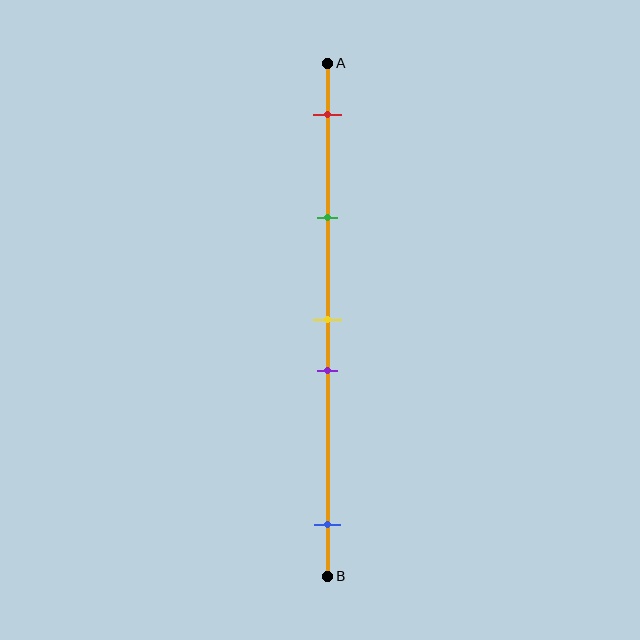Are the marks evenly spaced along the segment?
No, the marks are not evenly spaced.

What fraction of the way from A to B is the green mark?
The green mark is approximately 30% (0.3) of the way from A to B.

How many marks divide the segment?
There are 5 marks dividing the segment.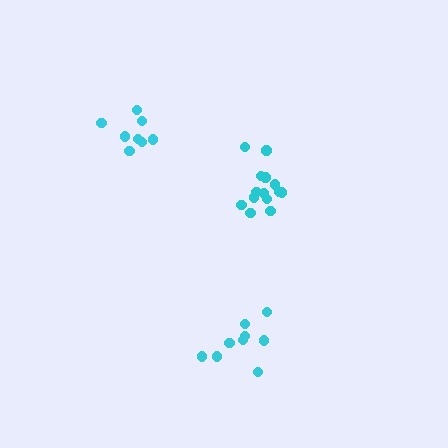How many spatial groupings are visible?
There are 3 spatial groupings.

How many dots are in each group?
Group 1: 8 dots, Group 2: 14 dots, Group 3: 9 dots (31 total).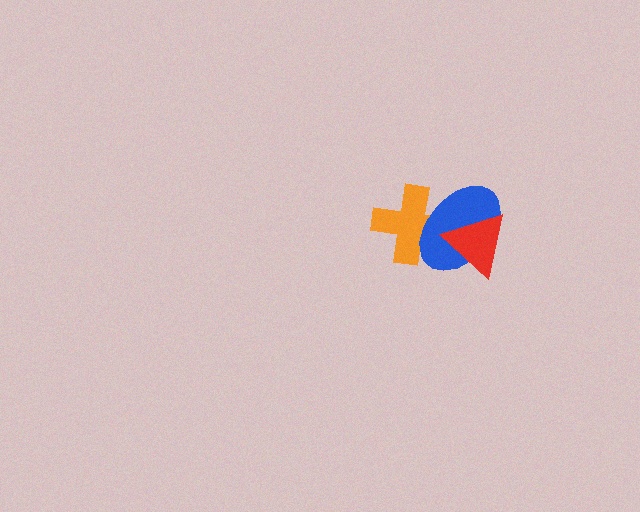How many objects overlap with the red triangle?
2 objects overlap with the red triangle.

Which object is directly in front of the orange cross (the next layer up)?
The blue ellipse is directly in front of the orange cross.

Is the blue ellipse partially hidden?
Yes, it is partially covered by another shape.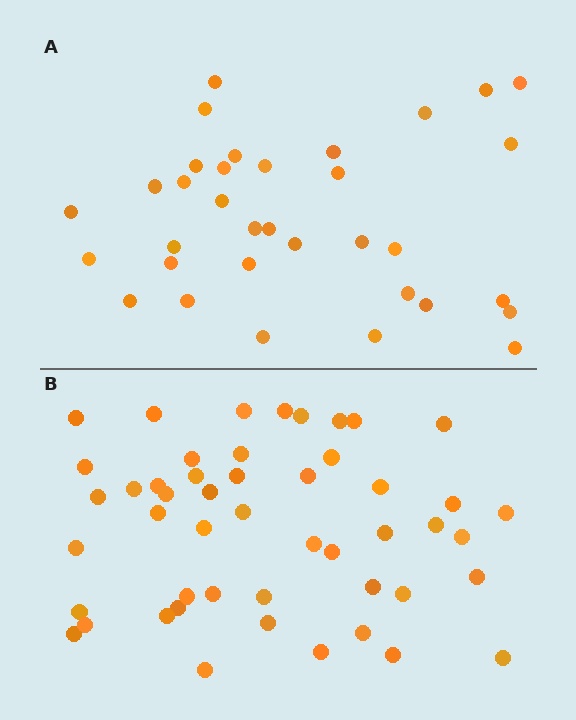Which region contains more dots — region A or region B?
Region B (the bottom region) has more dots.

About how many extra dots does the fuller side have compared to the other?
Region B has approximately 15 more dots than region A.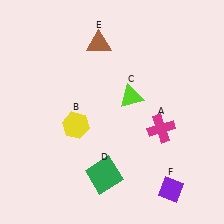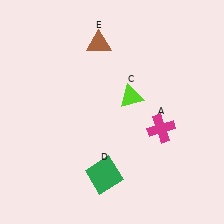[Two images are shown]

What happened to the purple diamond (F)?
The purple diamond (F) was removed in Image 2. It was in the bottom-right area of Image 1.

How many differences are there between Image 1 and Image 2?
There are 2 differences between the two images.